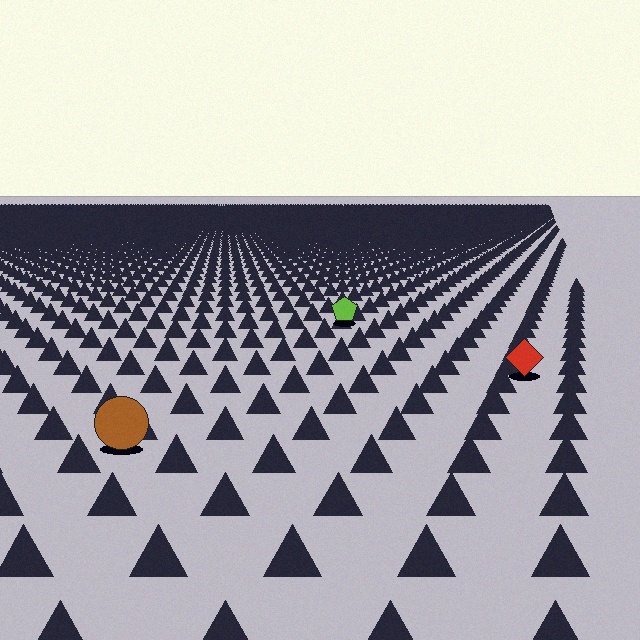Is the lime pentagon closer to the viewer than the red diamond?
No. The red diamond is closer — you can tell from the texture gradient: the ground texture is coarser near it.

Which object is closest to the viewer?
The brown circle is closest. The texture marks near it are larger and more spread out.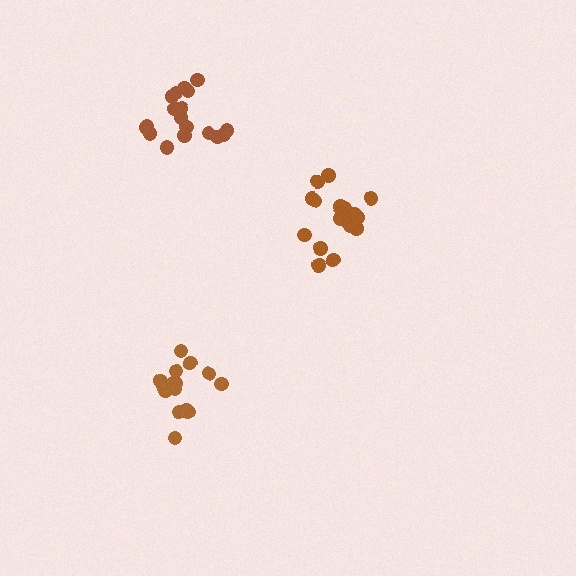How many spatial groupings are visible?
There are 3 spatial groupings.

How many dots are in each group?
Group 1: 15 dots, Group 2: 18 dots, Group 3: 18 dots (51 total).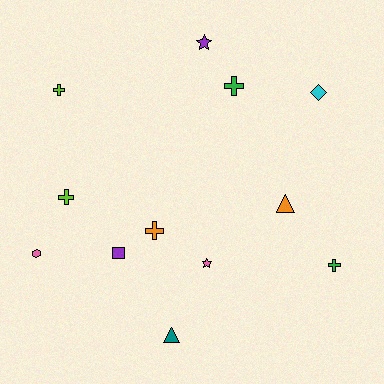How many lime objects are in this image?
There are 2 lime objects.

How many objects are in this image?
There are 12 objects.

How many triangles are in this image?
There are 2 triangles.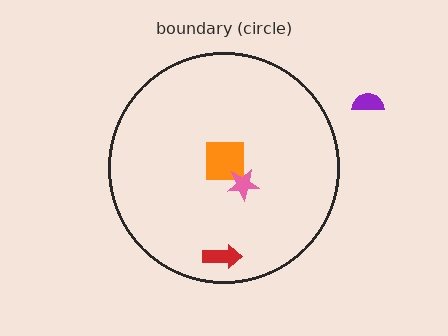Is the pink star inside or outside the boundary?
Inside.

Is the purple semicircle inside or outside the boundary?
Outside.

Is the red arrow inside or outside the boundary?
Inside.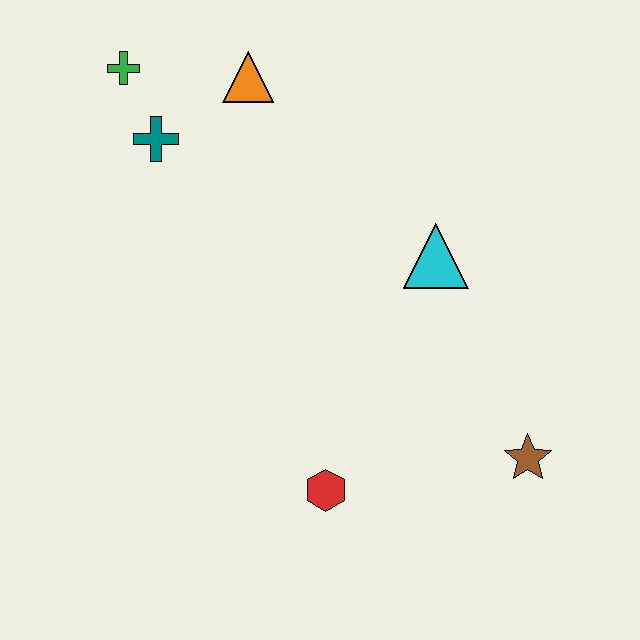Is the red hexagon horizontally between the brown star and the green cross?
Yes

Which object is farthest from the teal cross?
The brown star is farthest from the teal cross.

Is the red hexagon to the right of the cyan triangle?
No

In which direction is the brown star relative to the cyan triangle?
The brown star is below the cyan triangle.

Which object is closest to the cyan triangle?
The brown star is closest to the cyan triangle.